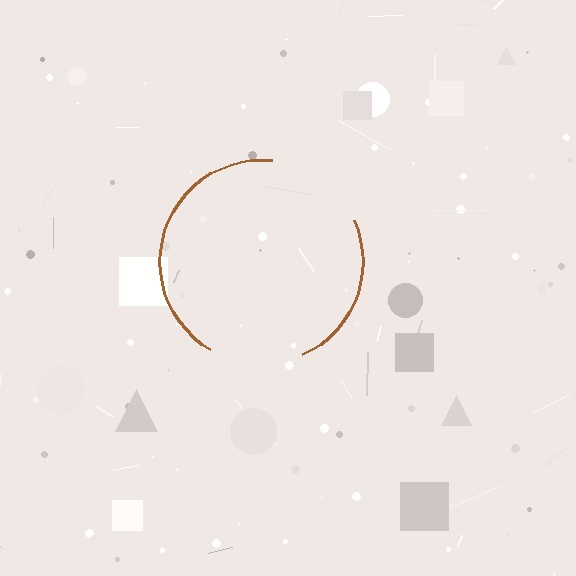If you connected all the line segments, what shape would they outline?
They would outline a circle.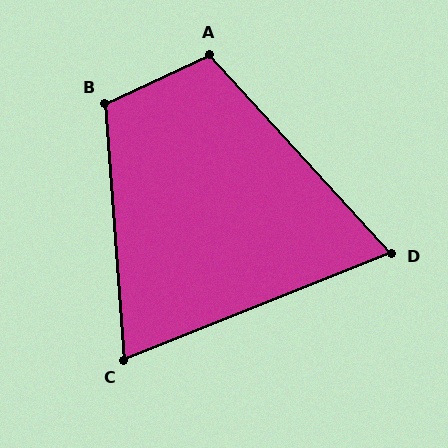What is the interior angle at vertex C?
Approximately 72 degrees (acute).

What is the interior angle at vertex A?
Approximately 108 degrees (obtuse).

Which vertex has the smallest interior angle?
D, at approximately 69 degrees.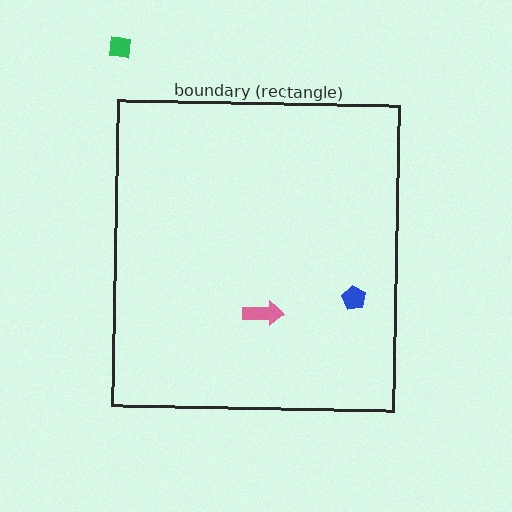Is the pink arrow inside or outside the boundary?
Inside.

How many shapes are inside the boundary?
2 inside, 1 outside.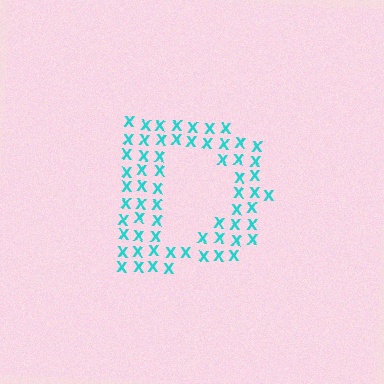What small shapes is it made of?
It is made of small letter X's.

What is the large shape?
The large shape is the letter D.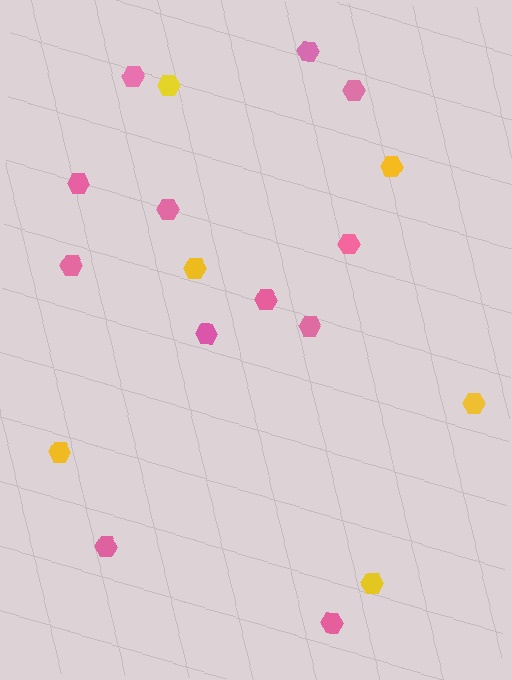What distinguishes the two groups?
There are 2 groups: one group of pink hexagons (12) and one group of yellow hexagons (6).